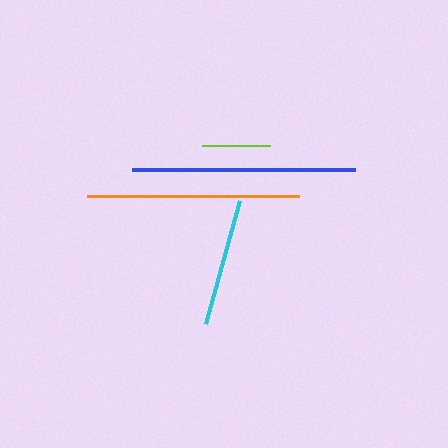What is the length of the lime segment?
The lime segment is approximately 68 pixels long.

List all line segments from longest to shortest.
From longest to shortest: blue, orange, cyan, lime.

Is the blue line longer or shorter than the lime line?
The blue line is longer than the lime line.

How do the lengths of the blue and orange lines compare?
The blue and orange lines are approximately the same length.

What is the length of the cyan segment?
The cyan segment is approximately 127 pixels long.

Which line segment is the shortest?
The lime line is the shortest at approximately 68 pixels.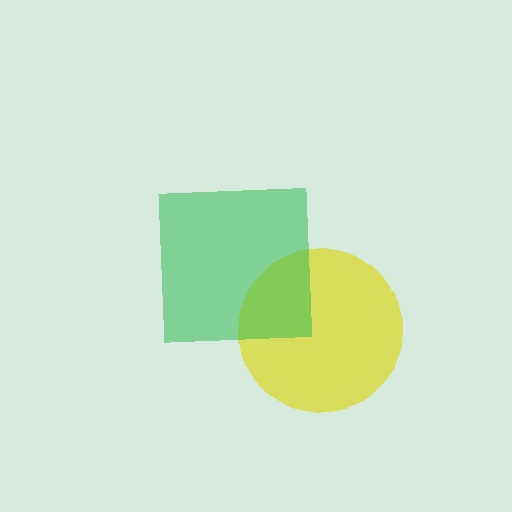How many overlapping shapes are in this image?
There are 2 overlapping shapes in the image.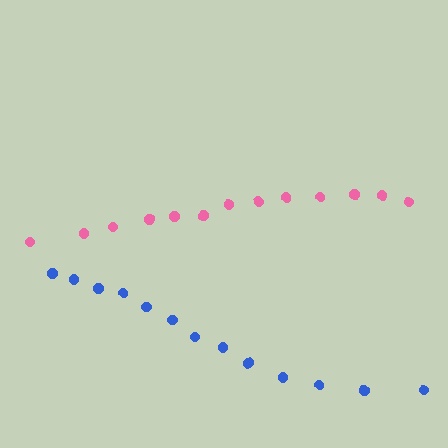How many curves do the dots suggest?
There are 2 distinct paths.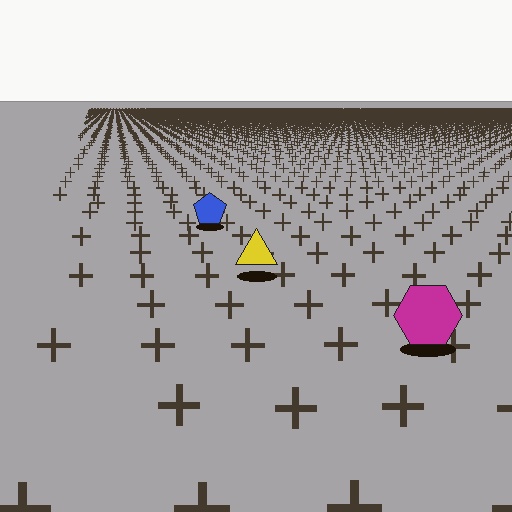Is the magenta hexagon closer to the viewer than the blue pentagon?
Yes. The magenta hexagon is closer — you can tell from the texture gradient: the ground texture is coarser near it.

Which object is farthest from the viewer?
The blue pentagon is farthest from the viewer. It appears smaller and the ground texture around it is denser.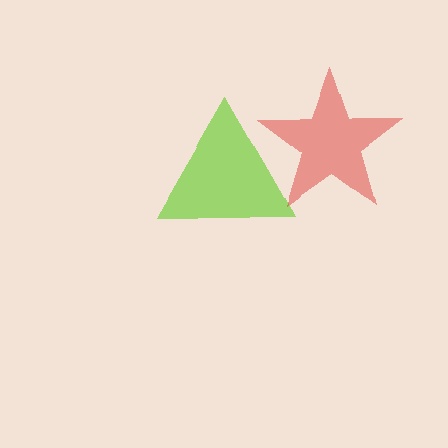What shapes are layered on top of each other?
The layered shapes are: a lime triangle, a red star.